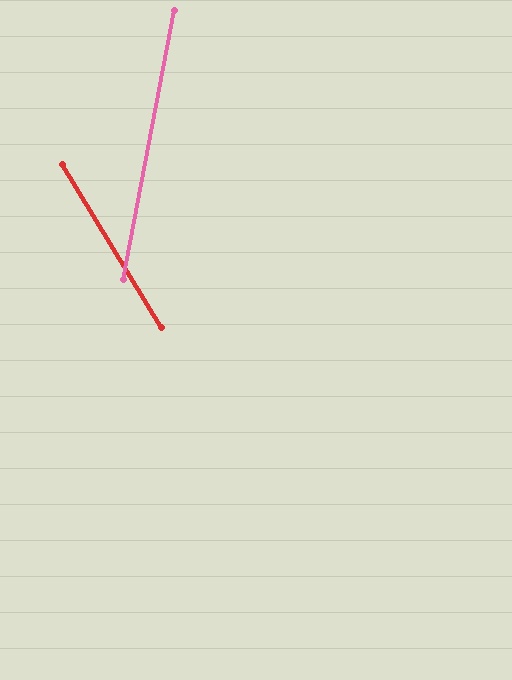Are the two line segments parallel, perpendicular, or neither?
Neither parallel nor perpendicular — they differ by about 42°.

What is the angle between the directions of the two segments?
Approximately 42 degrees.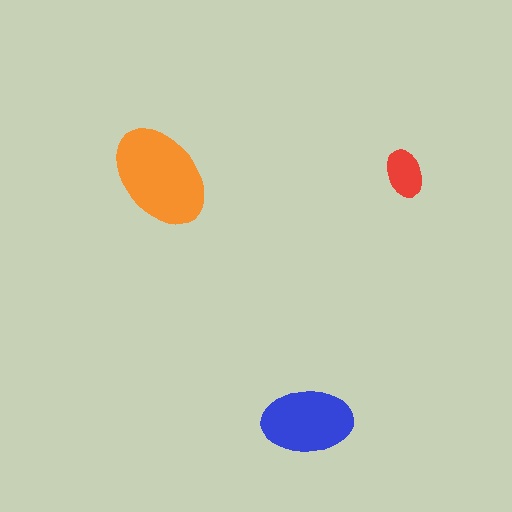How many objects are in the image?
There are 3 objects in the image.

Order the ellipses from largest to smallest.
the orange one, the blue one, the red one.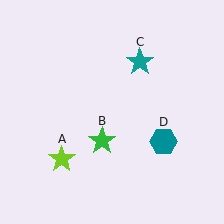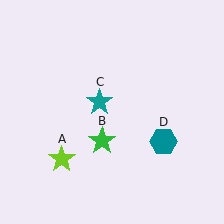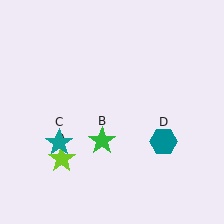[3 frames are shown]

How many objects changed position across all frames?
1 object changed position: teal star (object C).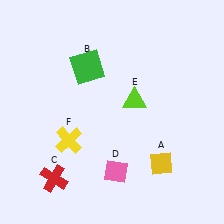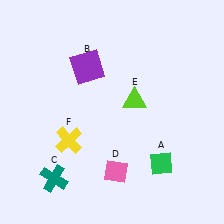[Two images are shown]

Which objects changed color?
A changed from yellow to green. B changed from green to purple. C changed from red to teal.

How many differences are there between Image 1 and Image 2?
There are 3 differences between the two images.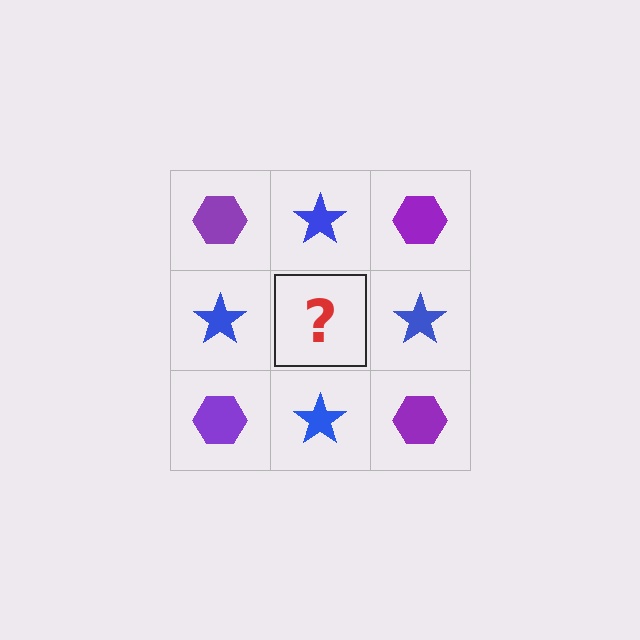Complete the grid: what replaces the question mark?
The question mark should be replaced with a purple hexagon.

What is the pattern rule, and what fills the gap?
The rule is that it alternates purple hexagon and blue star in a checkerboard pattern. The gap should be filled with a purple hexagon.